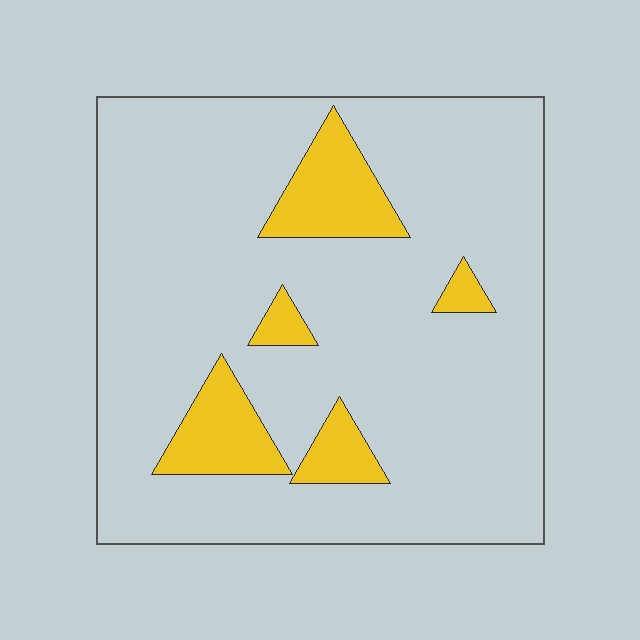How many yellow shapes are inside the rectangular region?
5.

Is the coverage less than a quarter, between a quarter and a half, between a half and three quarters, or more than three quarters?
Less than a quarter.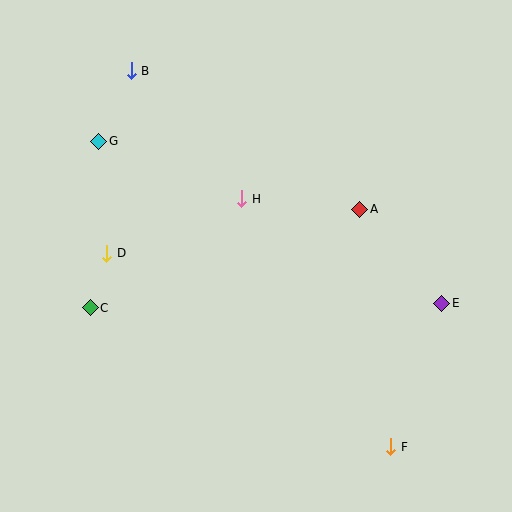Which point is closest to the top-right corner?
Point A is closest to the top-right corner.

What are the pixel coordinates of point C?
Point C is at (90, 308).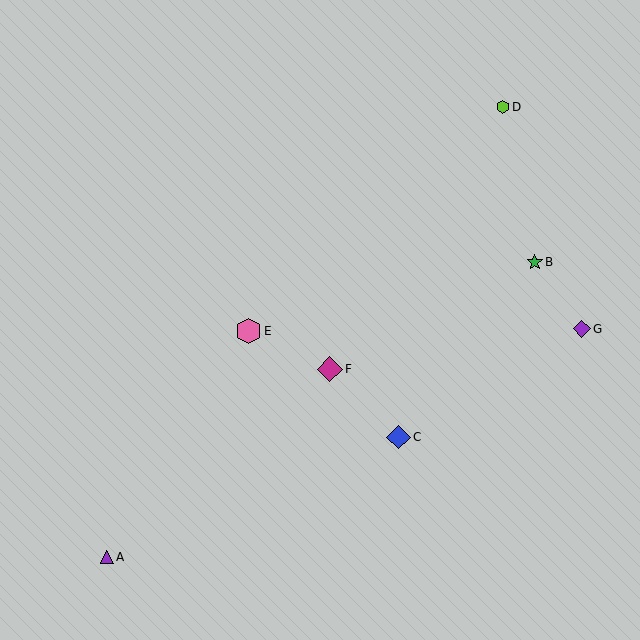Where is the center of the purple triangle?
The center of the purple triangle is at (107, 557).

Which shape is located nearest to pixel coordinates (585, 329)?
The purple diamond (labeled G) at (582, 329) is nearest to that location.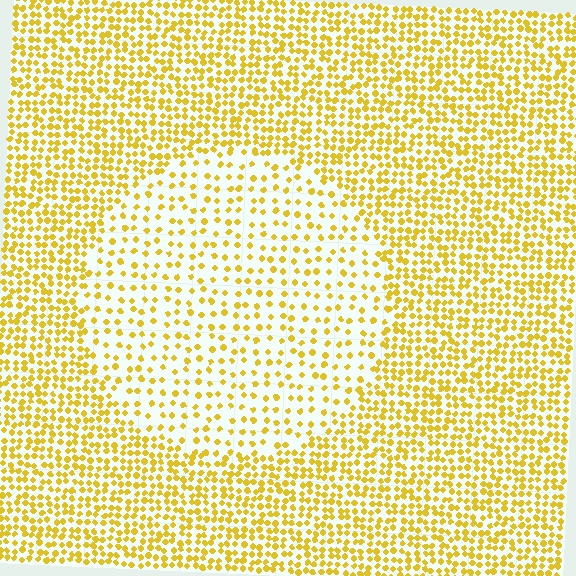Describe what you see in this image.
The image contains small yellow elements arranged at two different densities. A circle-shaped region is visible where the elements are less densely packed than the surrounding area.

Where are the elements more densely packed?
The elements are more densely packed outside the circle boundary.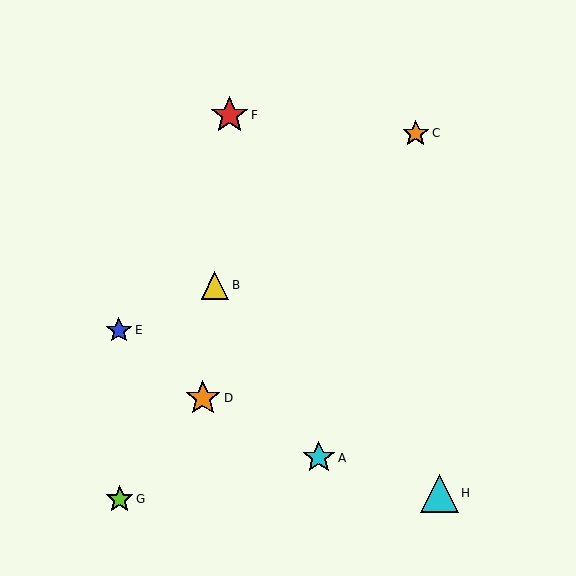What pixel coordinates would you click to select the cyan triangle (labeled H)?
Click at (439, 493) to select the cyan triangle H.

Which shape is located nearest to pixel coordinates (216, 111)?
The red star (labeled F) at (229, 115) is nearest to that location.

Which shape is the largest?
The cyan triangle (labeled H) is the largest.